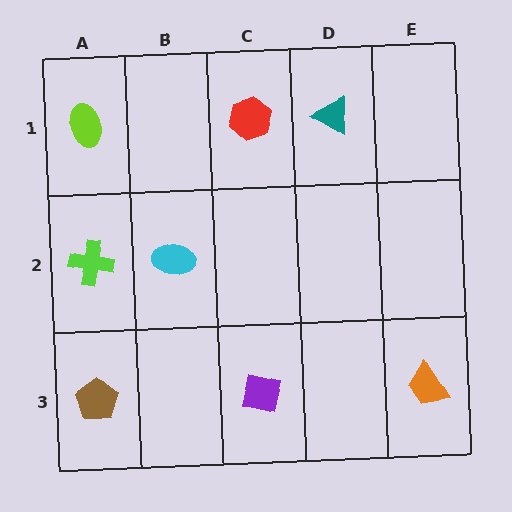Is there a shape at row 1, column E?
No, that cell is empty.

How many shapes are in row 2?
2 shapes.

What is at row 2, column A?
A lime cross.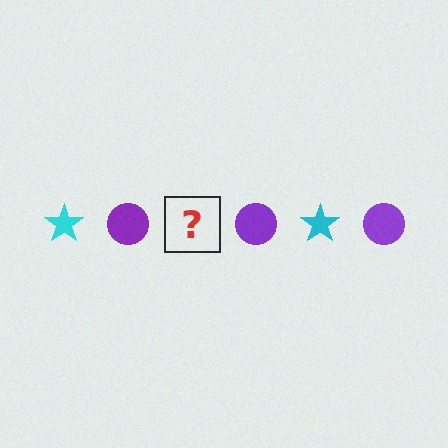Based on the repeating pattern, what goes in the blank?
The blank should be a cyan star.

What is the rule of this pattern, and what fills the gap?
The rule is that the pattern alternates between cyan star and purple circle. The gap should be filled with a cyan star.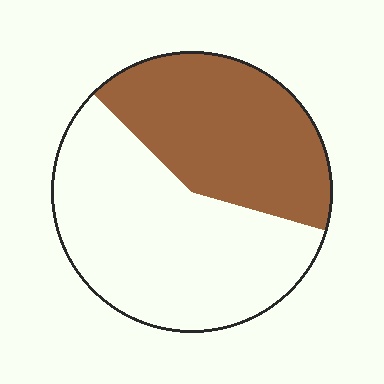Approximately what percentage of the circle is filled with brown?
Approximately 40%.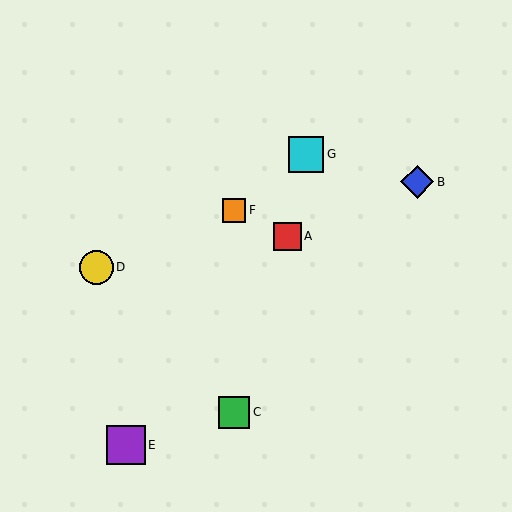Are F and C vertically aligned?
Yes, both are at x≈234.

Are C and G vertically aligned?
No, C is at x≈234 and G is at x≈306.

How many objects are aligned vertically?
2 objects (C, F) are aligned vertically.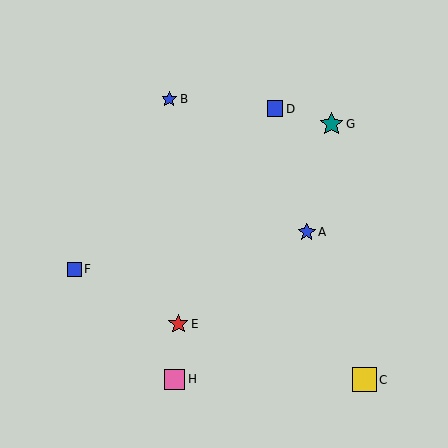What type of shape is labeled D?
Shape D is a blue square.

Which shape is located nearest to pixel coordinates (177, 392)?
The pink square (labeled H) at (175, 379) is nearest to that location.